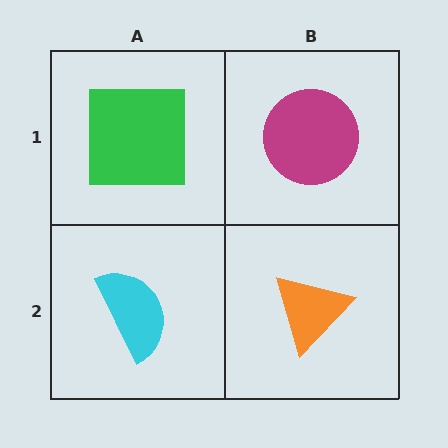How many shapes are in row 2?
2 shapes.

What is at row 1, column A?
A green square.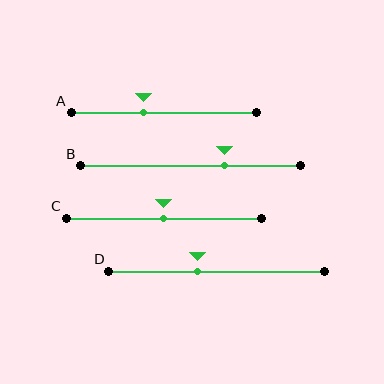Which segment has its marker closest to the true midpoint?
Segment C has its marker closest to the true midpoint.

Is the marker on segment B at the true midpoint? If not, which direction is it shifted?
No, the marker on segment B is shifted to the right by about 15% of the segment length.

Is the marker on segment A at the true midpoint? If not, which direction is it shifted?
No, the marker on segment A is shifted to the left by about 11% of the segment length.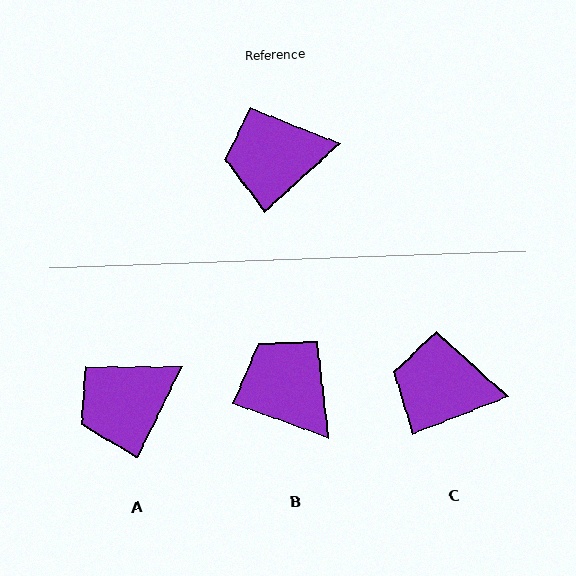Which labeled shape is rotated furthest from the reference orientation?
B, about 61 degrees away.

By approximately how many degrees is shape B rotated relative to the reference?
Approximately 61 degrees clockwise.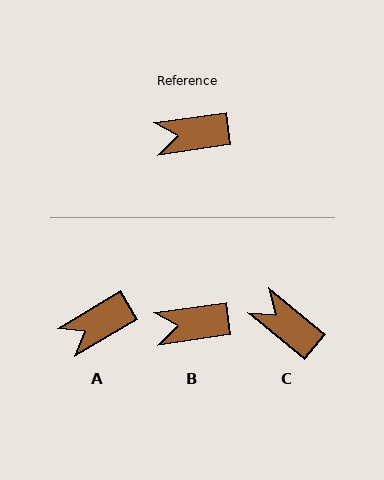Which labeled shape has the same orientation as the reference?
B.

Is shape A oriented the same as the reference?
No, it is off by about 23 degrees.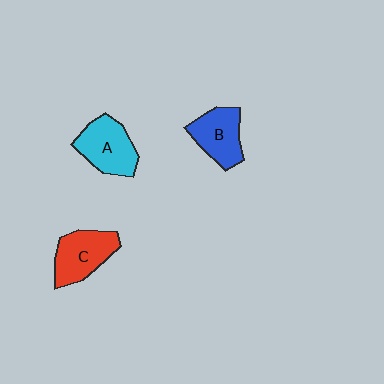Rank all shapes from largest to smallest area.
From largest to smallest: A (cyan), C (red), B (blue).